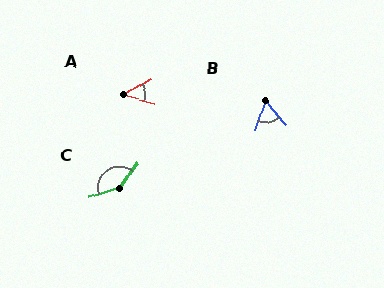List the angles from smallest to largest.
A (45°), B (60°), C (144°).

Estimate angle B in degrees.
Approximately 60 degrees.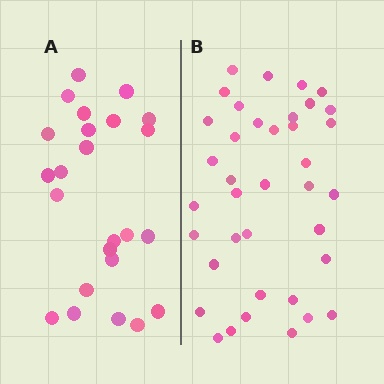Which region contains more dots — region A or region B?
Region B (the right region) has more dots.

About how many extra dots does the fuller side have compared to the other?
Region B has approximately 15 more dots than region A.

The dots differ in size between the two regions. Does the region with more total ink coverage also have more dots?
No. Region A has more total ink coverage because its dots are larger, but region B actually contains more individual dots. Total area can be misleading — the number of items is what matters here.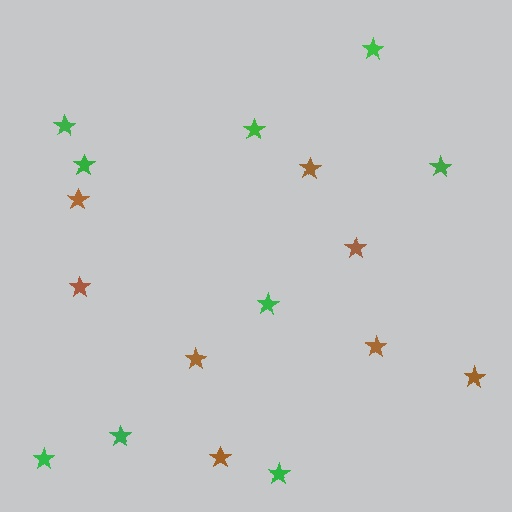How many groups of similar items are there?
There are 2 groups: one group of green stars (9) and one group of brown stars (8).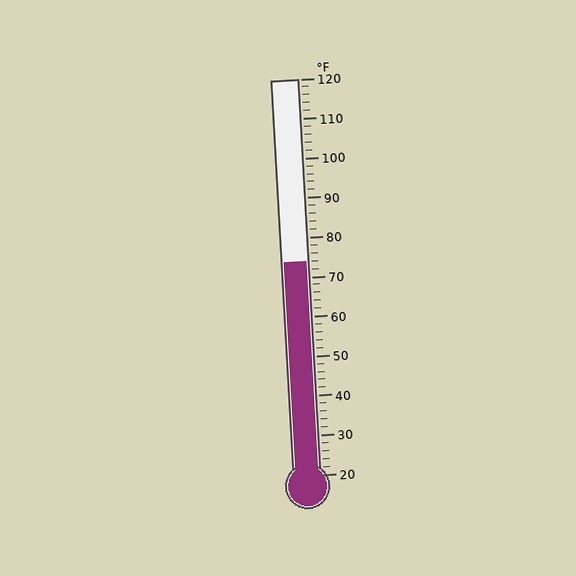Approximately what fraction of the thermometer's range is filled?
The thermometer is filled to approximately 55% of its range.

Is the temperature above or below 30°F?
The temperature is above 30°F.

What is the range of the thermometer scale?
The thermometer scale ranges from 20°F to 120°F.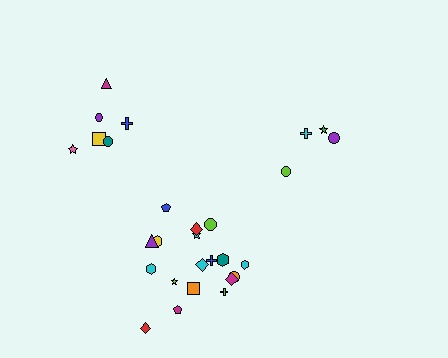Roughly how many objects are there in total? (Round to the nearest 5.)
Roughly 30 objects in total.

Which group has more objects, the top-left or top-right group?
The top-left group.